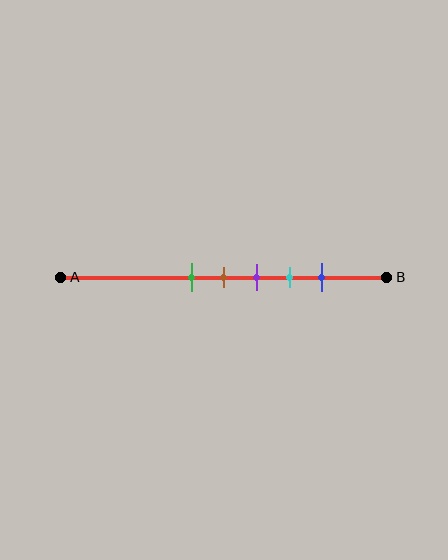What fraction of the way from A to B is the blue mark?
The blue mark is approximately 80% (0.8) of the way from A to B.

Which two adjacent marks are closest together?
The green and brown marks are the closest adjacent pair.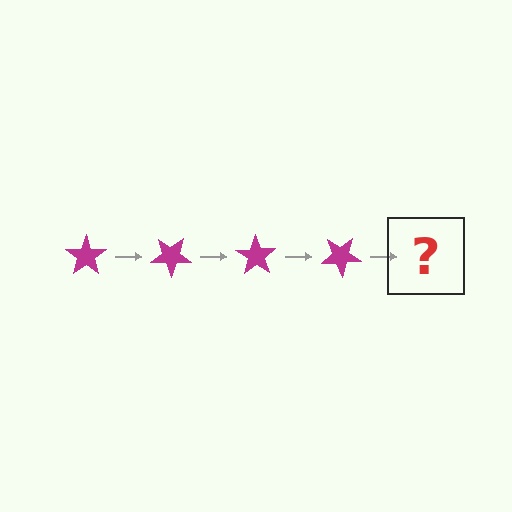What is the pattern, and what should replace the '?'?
The pattern is that the star rotates 35 degrees each step. The '?' should be a magenta star rotated 140 degrees.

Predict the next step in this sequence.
The next step is a magenta star rotated 140 degrees.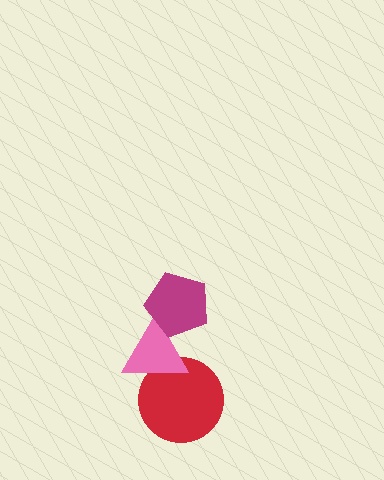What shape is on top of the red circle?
The pink triangle is on top of the red circle.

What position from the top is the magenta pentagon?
The magenta pentagon is 1st from the top.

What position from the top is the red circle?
The red circle is 3rd from the top.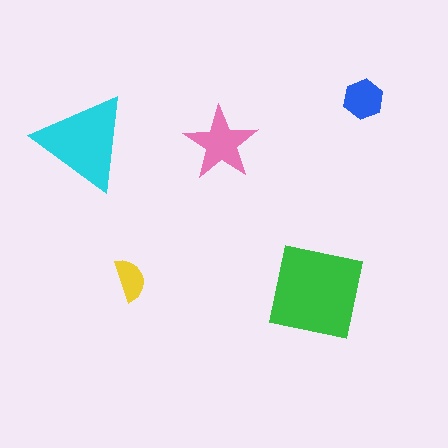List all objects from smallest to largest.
The yellow semicircle, the blue hexagon, the pink star, the cyan triangle, the green square.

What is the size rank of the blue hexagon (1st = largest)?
4th.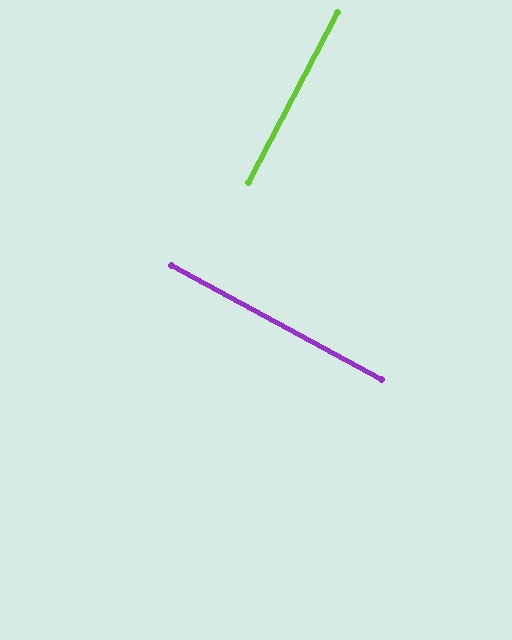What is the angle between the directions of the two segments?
Approximately 89 degrees.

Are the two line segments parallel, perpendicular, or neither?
Perpendicular — they meet at approximately 89°.